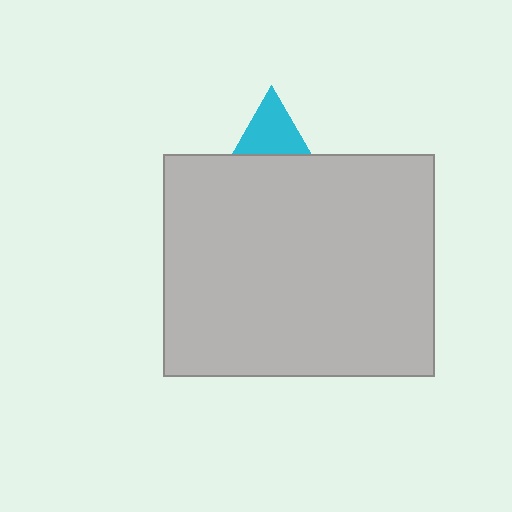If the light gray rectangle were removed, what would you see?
You would see the complete cyan triangle.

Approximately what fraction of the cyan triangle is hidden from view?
Roughly 64% of the cyan triangle is hidden behind the light gray rectangle.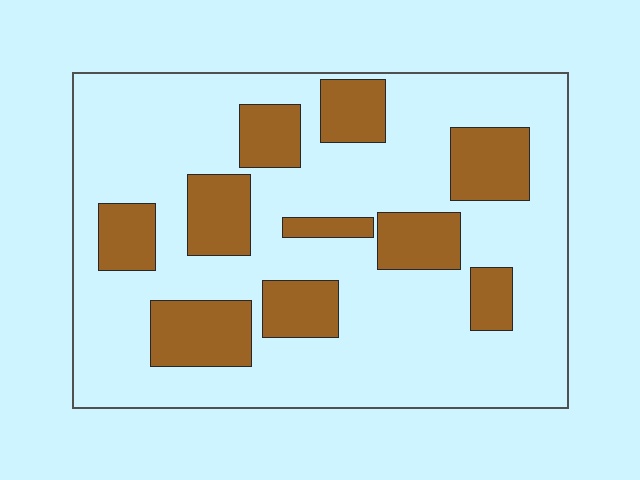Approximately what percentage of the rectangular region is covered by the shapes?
Approximately 25%.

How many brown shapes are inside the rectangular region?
10.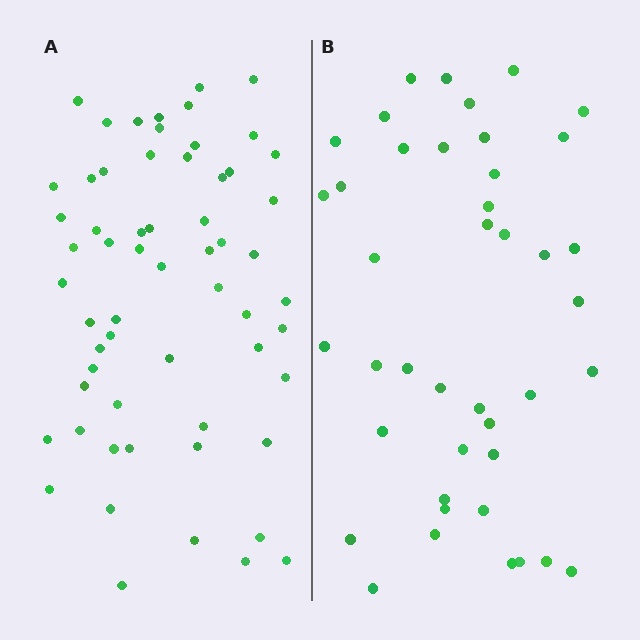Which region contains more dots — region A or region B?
Region A (the left region) has more dots.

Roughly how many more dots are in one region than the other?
Region A has approximately 20 more dots than region B.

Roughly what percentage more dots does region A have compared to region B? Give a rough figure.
About 45% more.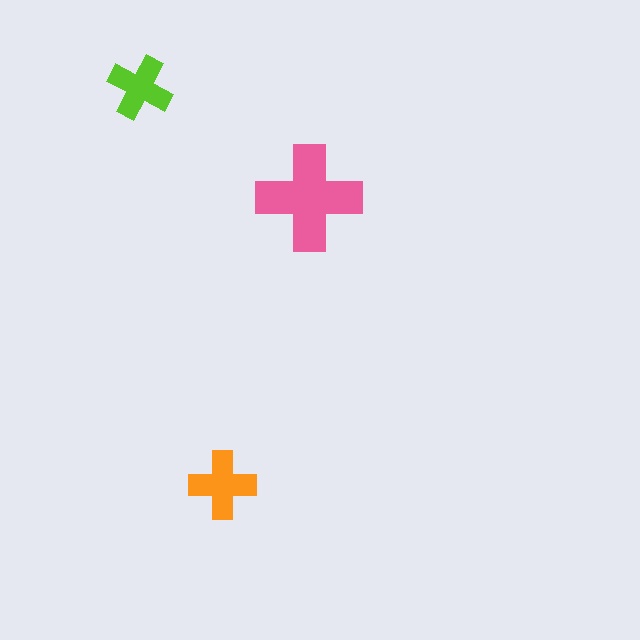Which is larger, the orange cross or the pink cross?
The pink one.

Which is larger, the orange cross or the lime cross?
The orange one.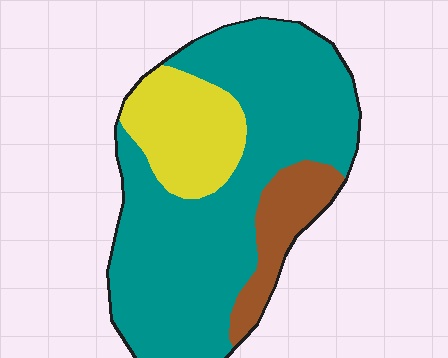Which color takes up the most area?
Teal, at roughly 70%.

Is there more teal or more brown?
Teal.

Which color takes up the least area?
Brown, at roughly 15%.